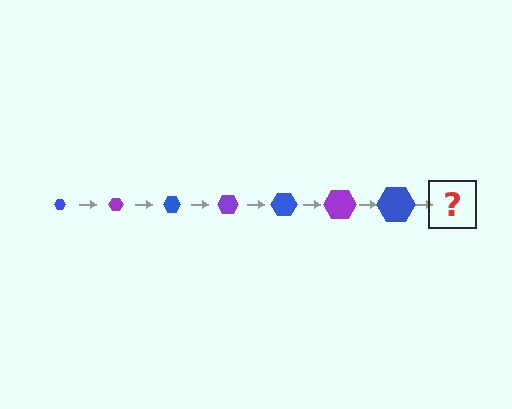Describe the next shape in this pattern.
It should be a purple hexagon, larger than the previous one.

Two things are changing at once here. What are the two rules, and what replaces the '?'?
The two rules are that the hexagon grows larger each step and the color cycles through blue and purple. The '?' should be a purple hexagon, larger than the previous one.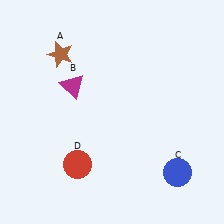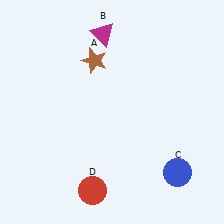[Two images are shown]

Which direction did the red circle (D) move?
The red circle (D) moved down.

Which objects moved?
The objects that moved are: the brown star (A), the magenta triangle (B), the red circle (D).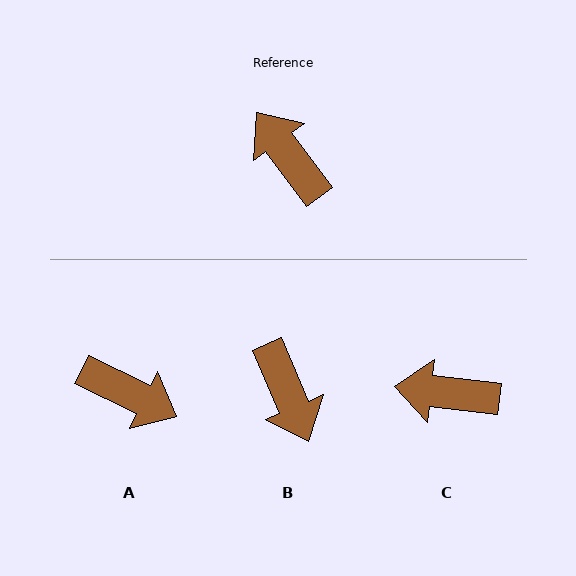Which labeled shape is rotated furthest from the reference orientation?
B, about 167 degrees away.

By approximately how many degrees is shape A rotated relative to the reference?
Approximately 153 degrees clockwise.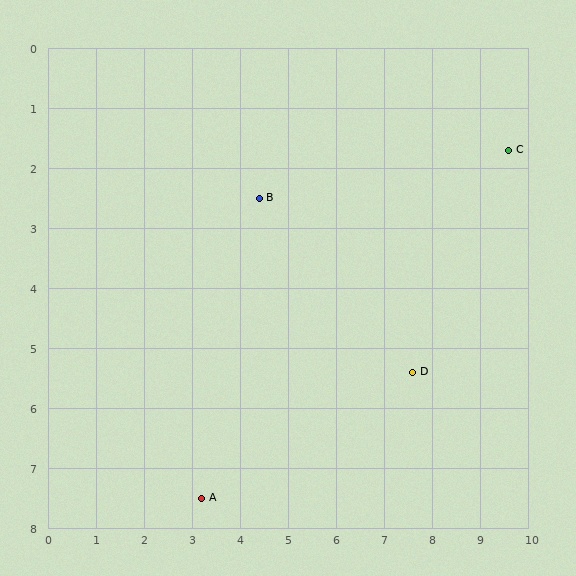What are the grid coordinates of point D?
Point D is at approximately (7.6, 5.4).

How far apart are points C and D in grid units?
Points C and D are about 4.2 grid units apart.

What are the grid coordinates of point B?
Point B is at approximately (4.4, 2.5).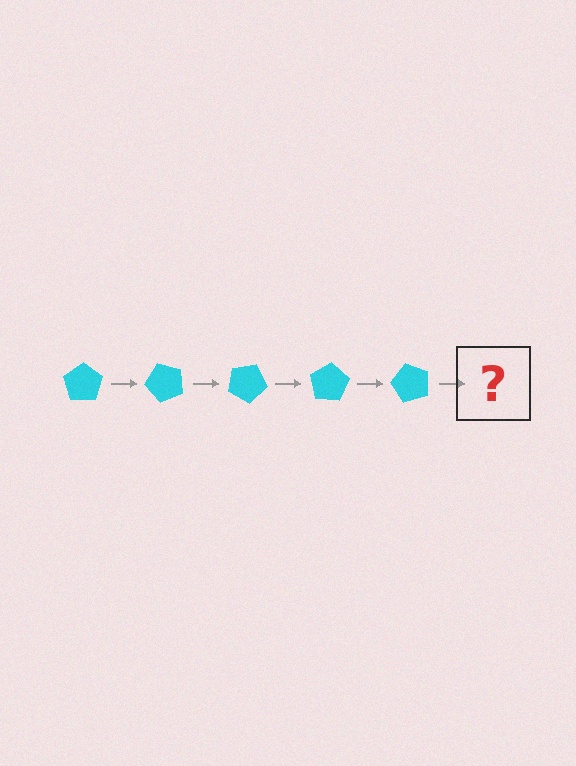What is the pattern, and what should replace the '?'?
The pattern is that the pentagon rotates 50 degrees each step. The '?' should be a cyan pentagon rotated 250 degrees.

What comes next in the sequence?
The next element should be a cyan pentagon rotated 250 degrees.